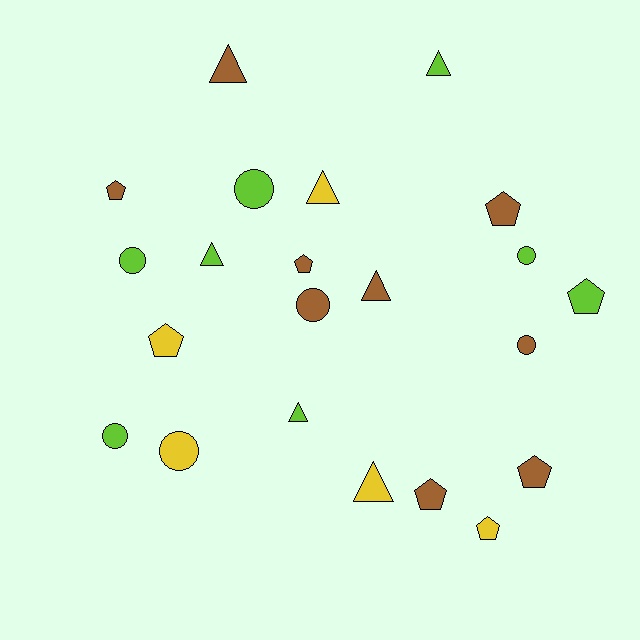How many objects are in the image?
There are 22 objects.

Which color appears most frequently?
Brown, with 9 objects.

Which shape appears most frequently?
Pentagon, with 8 objects.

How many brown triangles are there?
There are 2 brown triangles.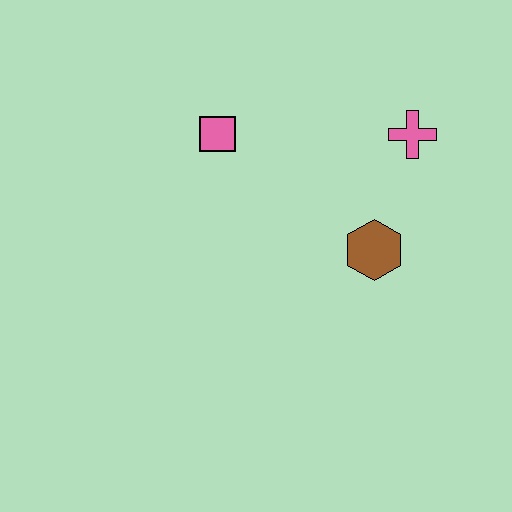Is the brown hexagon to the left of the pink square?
No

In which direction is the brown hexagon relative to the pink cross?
The brown hexagon is below the pink cross.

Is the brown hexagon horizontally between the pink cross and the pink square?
Yes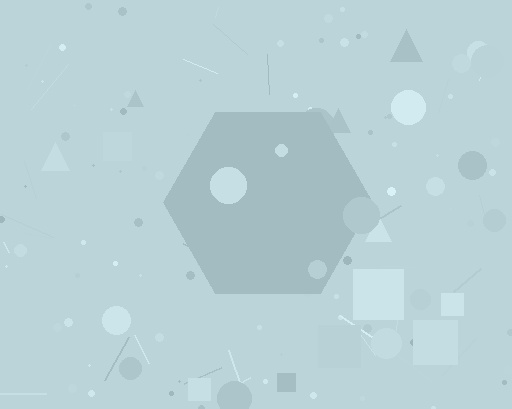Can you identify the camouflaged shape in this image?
The camouflaged shape is a hexagon.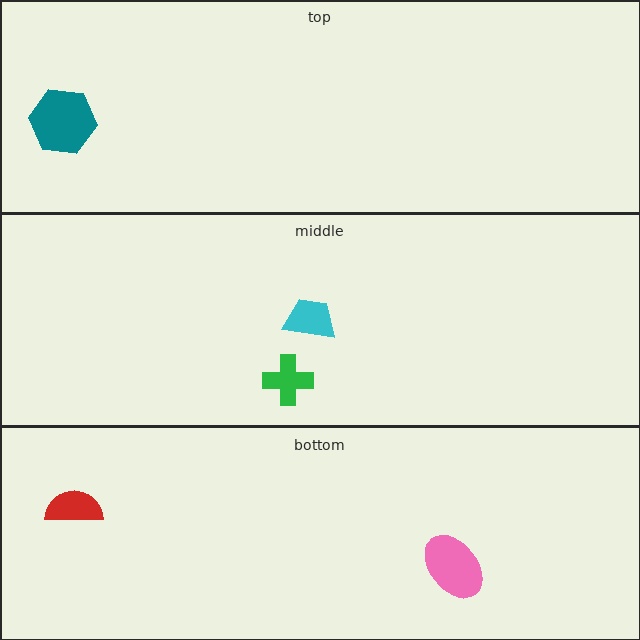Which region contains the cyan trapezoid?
The middle region.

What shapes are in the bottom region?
The red semicircle, the pink ellipse.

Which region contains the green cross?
The middle region.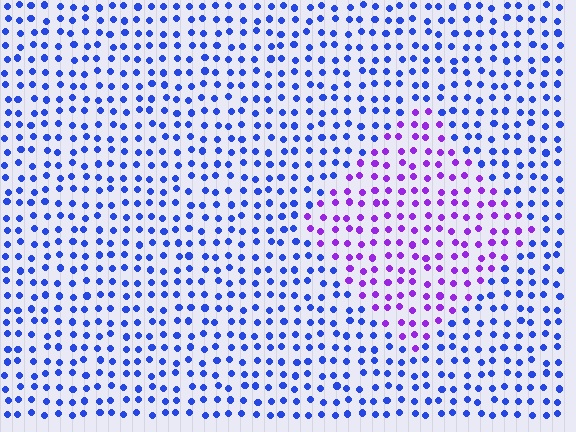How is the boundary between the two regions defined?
The boundary is defined purely by a slight shift in hue (about 48 degrees). Spacing, size, and orientation are identical on both sides.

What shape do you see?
I see a diamond.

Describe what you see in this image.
The image is filled with small blue elements in a uniform arrangement. A diamond-shaped region is visible where the elements are tinted to a slightly different hue, forming a subtle color boundary.